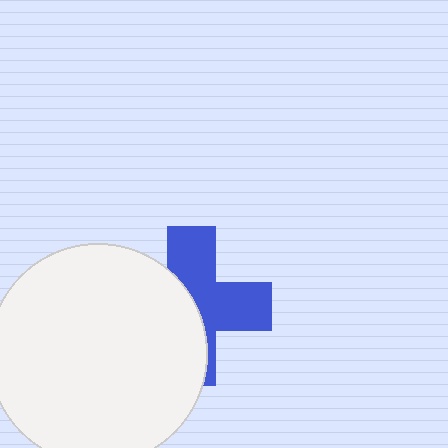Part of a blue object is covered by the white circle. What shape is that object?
It is a cross.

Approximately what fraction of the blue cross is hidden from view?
Roughly 48% of the blue cross is hidden behind the white circle.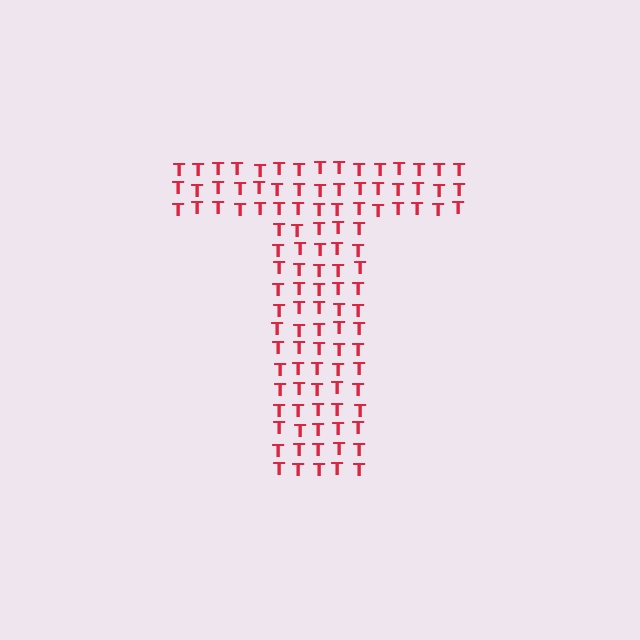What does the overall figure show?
The overall figure shows the letter T.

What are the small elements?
The small elements are letter T's.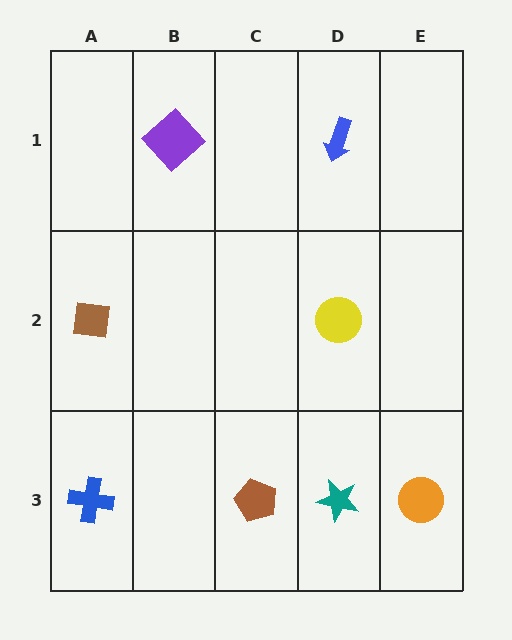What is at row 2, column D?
A yellow circle.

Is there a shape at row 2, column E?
No, that cell is empty.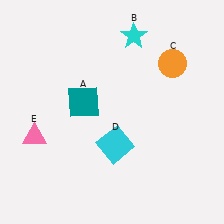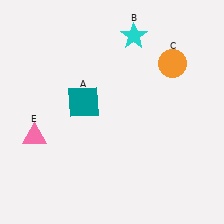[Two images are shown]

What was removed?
The cyan square (D) was removed in Image 2.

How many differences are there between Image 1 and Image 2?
There is 1 difference between the two images.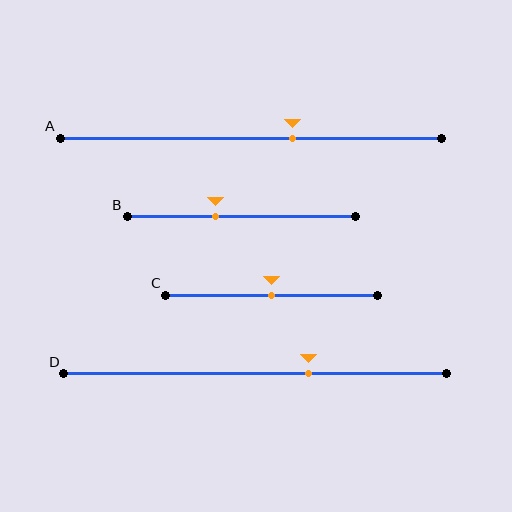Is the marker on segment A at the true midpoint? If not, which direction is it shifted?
No, the marker on segment A is shifted to the right by about 11% of the segment length.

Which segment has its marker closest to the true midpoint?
Segment C has its marker closest to the true midpoint.